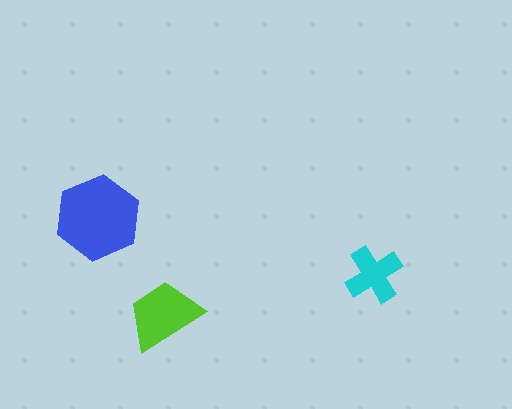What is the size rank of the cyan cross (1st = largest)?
3rd.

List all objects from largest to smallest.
The blue hexagon, the lime trapezoid, the cyan cross.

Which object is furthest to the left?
The blue hexagon is leftmost.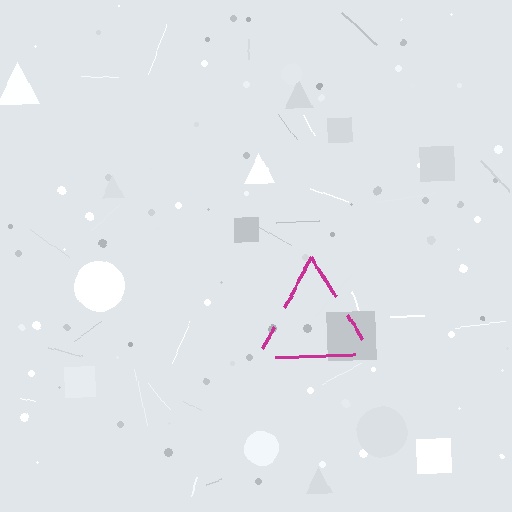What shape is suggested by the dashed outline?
The dashed outline suggests a triangle.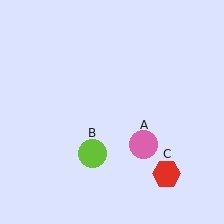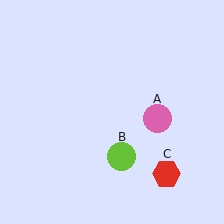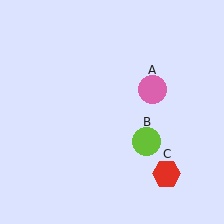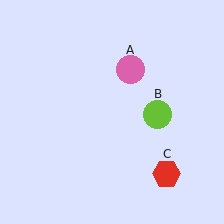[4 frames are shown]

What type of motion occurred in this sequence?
The pink circle (object A), lime circle (object B) rotated counterclockwise around the center of the scene.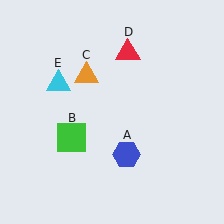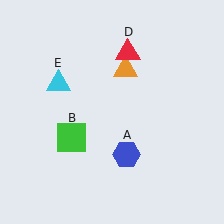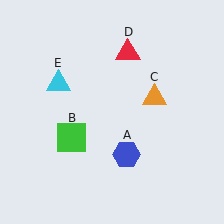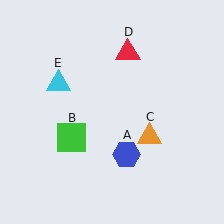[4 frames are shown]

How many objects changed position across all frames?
1 object changed position: orange triangle (object C).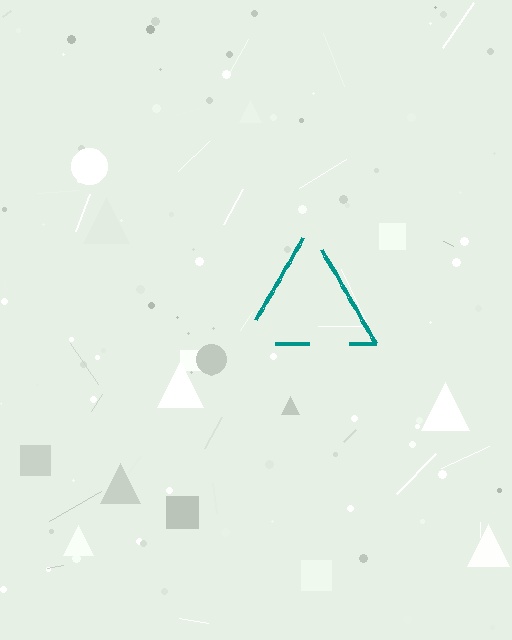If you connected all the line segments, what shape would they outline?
They would outline a triangle.